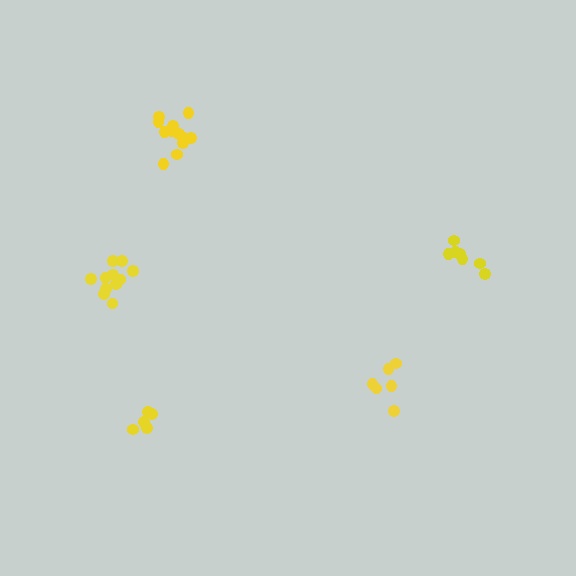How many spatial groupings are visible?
There are 5 spatial groupings.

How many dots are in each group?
Group 1: 12 dots, Group 2: 6 dots, Group 3: 7 dots, Group 4: 6 dots, Group 5: 11 dots (42 total).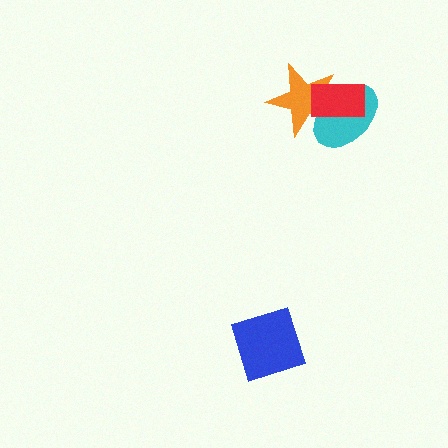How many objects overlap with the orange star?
2 objects overlap with the orange star.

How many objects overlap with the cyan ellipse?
2 objects overlap with the cyan ellipse.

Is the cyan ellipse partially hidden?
Yes, it is partially covered by another shape.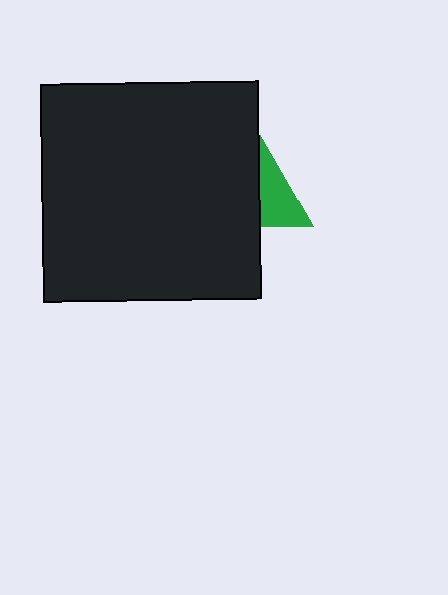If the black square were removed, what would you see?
You would see the complete green triangle.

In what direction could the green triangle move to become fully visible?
The green triangle could move right. That would shift it out from behind the black square entirely.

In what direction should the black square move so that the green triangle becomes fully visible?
The black square should move left. That is the shortest direction to clear the overlap and leave the green triangle fully visible.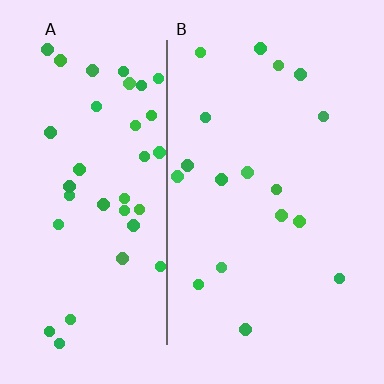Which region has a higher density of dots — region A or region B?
A (the left).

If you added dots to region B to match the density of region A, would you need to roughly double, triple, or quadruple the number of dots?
Approximately double.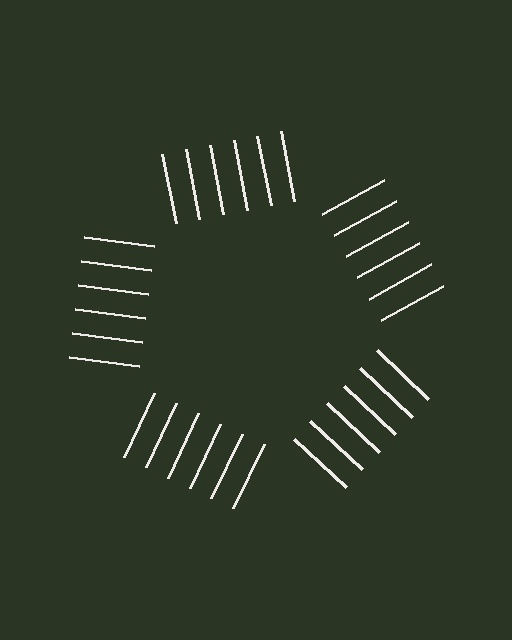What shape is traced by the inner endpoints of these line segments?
An illusory pentagon — the line segments terminate on its edges but no continuous stroke is drawn.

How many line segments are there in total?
30 — 6 along each of the 5 edges.